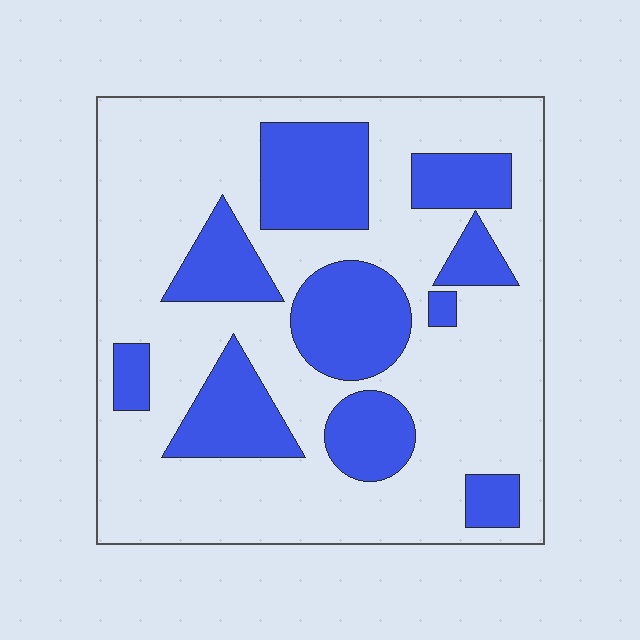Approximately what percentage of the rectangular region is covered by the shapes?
Approximately 30%.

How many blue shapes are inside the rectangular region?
10.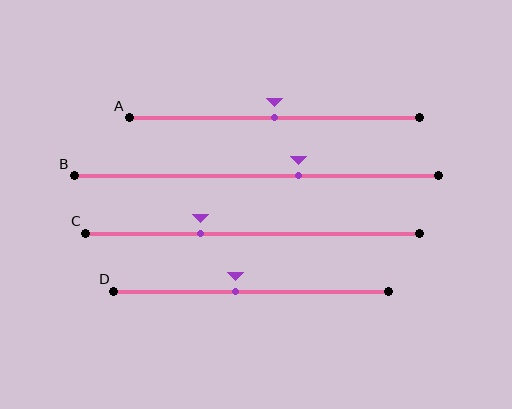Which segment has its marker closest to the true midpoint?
Segment A has its marker closest to the true midpoint.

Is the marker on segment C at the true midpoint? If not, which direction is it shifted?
No, the marker on segment C is shifted to the left by about 16% of the segment length.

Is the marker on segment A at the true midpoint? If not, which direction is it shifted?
Yes, the marker on segment A is at the true midpoint.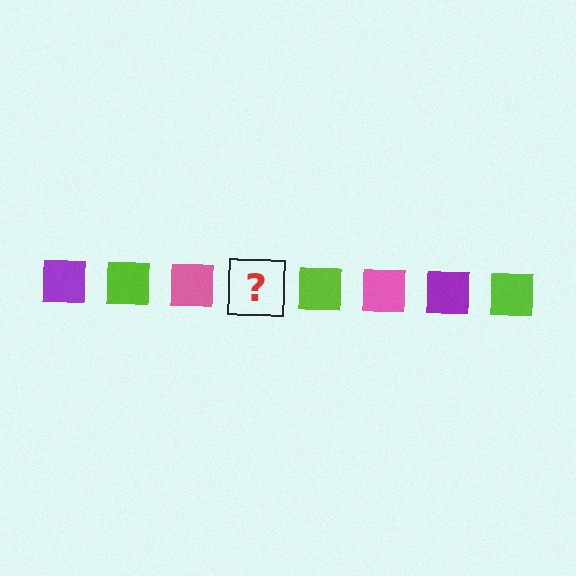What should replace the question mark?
The question mark should be replaced with a purple square.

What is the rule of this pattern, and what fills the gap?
The rule is that the pattern cycles through purple, lime, pink squares. The gap should be filled with a purple square.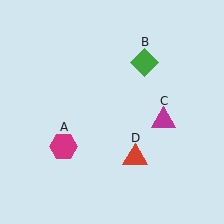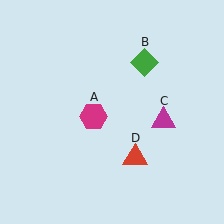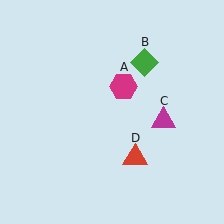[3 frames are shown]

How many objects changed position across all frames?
1 object changed position: magenta hexagon (object A).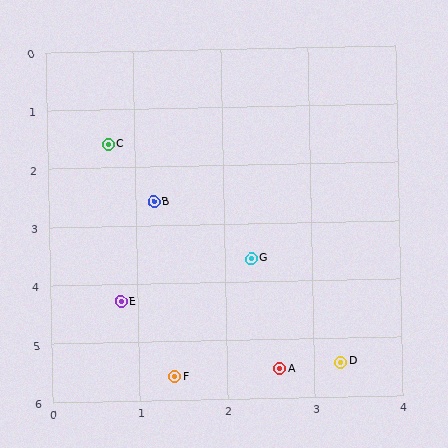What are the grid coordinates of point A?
Point A is at approximately (2.6, 5.5).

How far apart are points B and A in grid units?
Points B and A are about 3.2 grid units apart.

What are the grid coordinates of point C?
Point C is at approximately (0.7, 1.6).